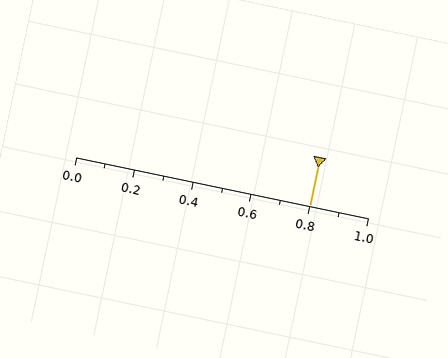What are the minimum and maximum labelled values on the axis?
The axis runs from 0.0 to 1.0.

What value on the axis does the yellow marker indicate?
The marker indicates approximately 0.8.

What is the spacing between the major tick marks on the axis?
The major ticks are spaced 0.2 apart.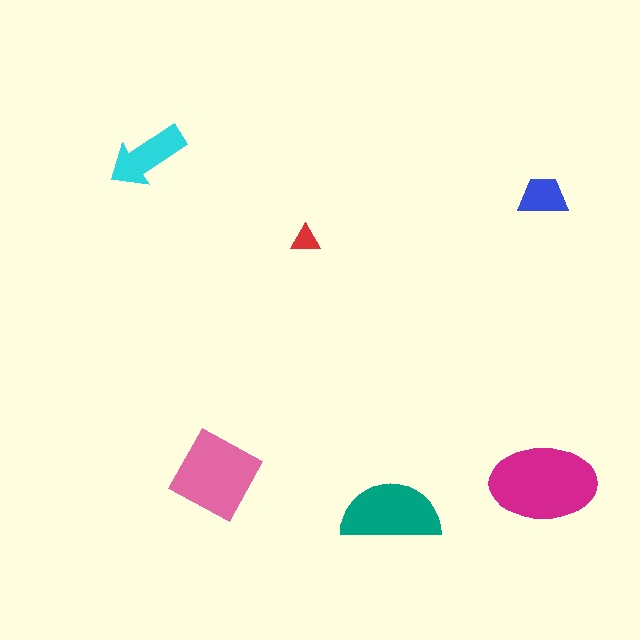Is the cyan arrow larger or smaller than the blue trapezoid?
Larger.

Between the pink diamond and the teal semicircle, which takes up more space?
The pink diamond.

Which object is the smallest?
The red triangle.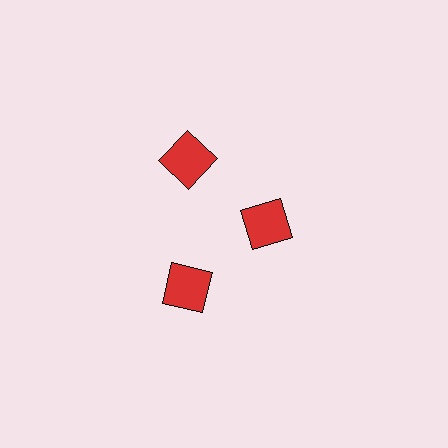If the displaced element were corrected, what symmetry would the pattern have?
It would have 3-fold rotational symmetry — the pattern would map onto itself every 120 degrees.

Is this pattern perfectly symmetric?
No. The 3 red squares are arranged in a ring, but one element near the 3 o'clock position is pulled inward toward the center, breaking the 3-fold rotational symmetry.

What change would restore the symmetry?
The symmetry would be restored by moving it outward, back onto the ring so that all 3 squares sit at equal angles and equal distance from the center.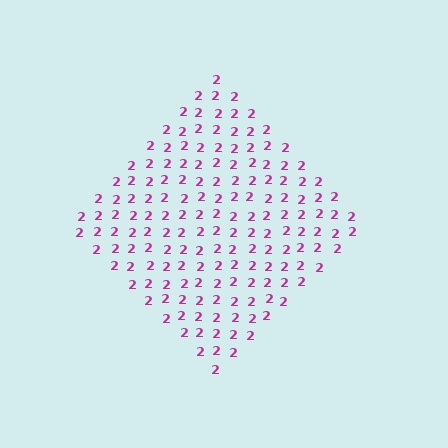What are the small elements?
The small elements are digit 2's.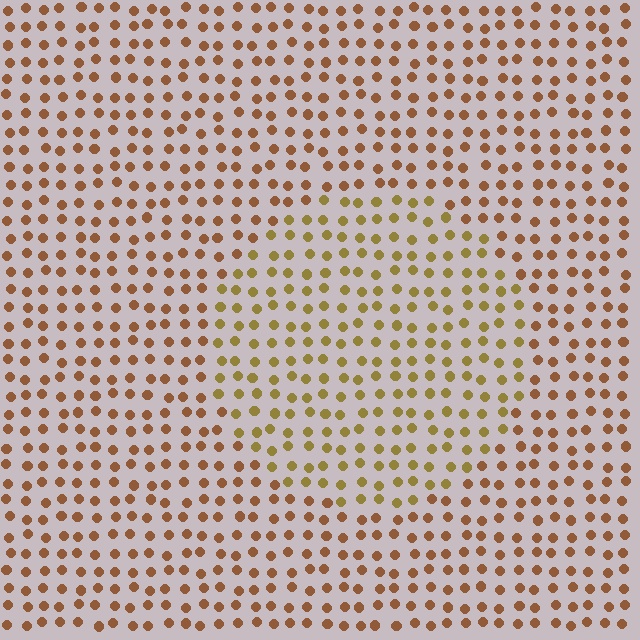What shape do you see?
I see a circle.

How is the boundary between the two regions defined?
The boundary is defined purely by a slight shift in hue (about 28 degrees). Spacing, size, and orientation are identical on both sides.